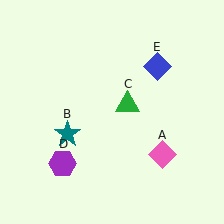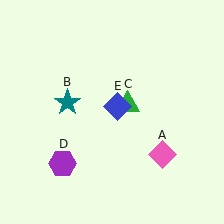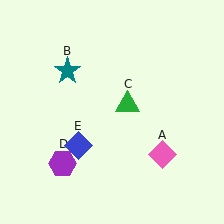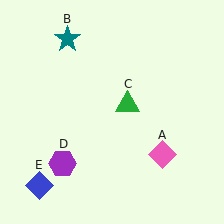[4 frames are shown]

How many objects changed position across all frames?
2 objects changed position: teal star (object B), blue diamond (object E).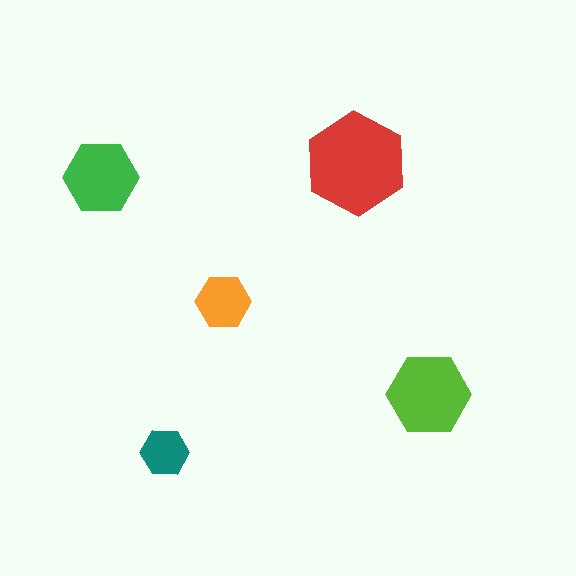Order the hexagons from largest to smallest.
the red one, the lime one, the green one, the orange one, the teal one.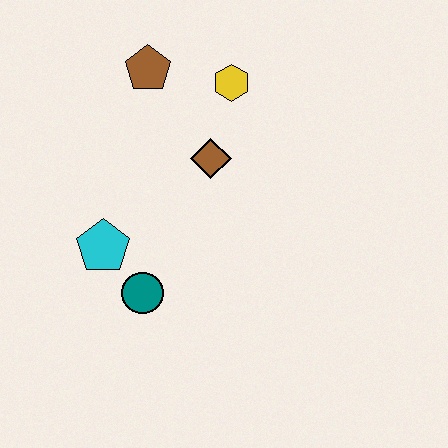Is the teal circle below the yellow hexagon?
Yes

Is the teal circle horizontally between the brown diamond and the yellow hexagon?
No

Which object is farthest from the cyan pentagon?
The yellow hexagon is farthest from the cyan pentagon.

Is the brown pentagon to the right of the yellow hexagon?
No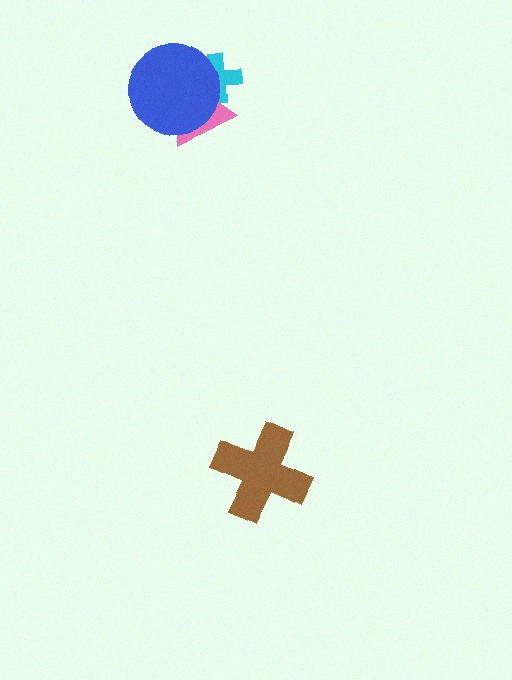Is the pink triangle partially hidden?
Yes, it is partially covered by another shape.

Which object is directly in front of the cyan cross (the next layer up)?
The pink triangle is directly in front of the cyan cross.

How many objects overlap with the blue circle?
2 objects overlap with the blue circle.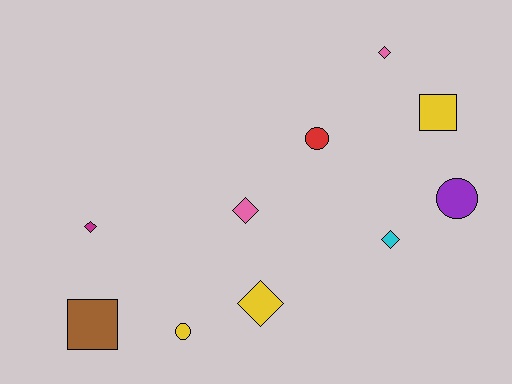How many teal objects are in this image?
There are no teal objects.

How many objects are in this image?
There are 10 objects.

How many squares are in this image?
There are 2 squares.